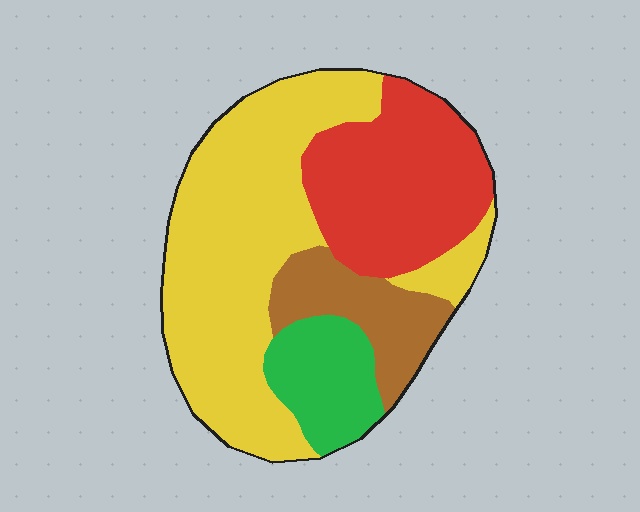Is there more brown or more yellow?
Yellow.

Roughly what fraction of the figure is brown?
Brown covers 13% of the figure.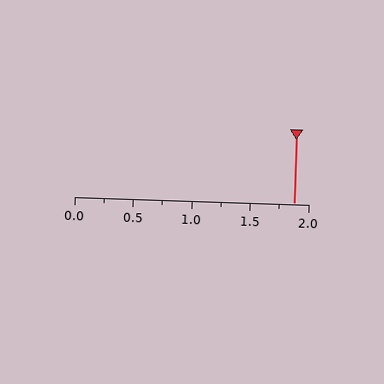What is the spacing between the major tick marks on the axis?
The major ticks are spaced 0.5 apart.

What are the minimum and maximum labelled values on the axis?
The axis runs from 0.0 to 2.0.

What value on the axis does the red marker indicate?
The marker indicates approximately 1.88.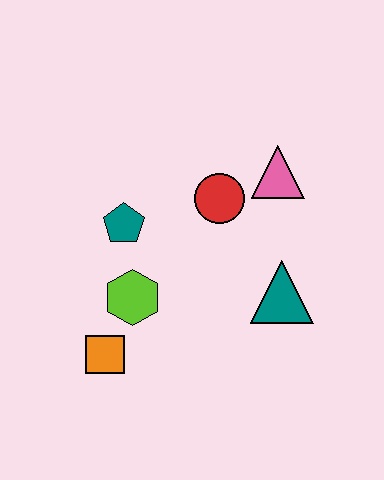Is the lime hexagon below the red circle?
Yes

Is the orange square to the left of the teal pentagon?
Yes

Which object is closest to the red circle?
The pink triangle is closest to the red circle.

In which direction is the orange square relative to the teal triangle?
The orange square is to the left of the teal triangle.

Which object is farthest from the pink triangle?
The orange square is farthest from the pink triangle.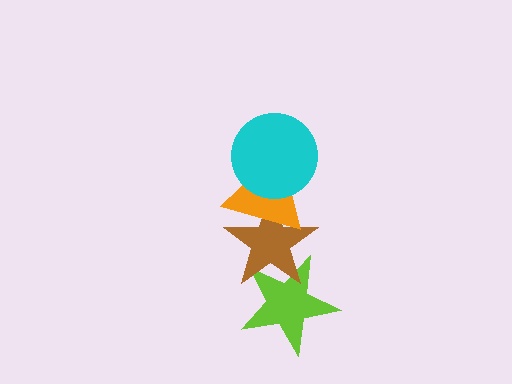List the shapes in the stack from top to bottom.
From top to bottom: the cyan circle, the orange triangle, the brown star, the lime star.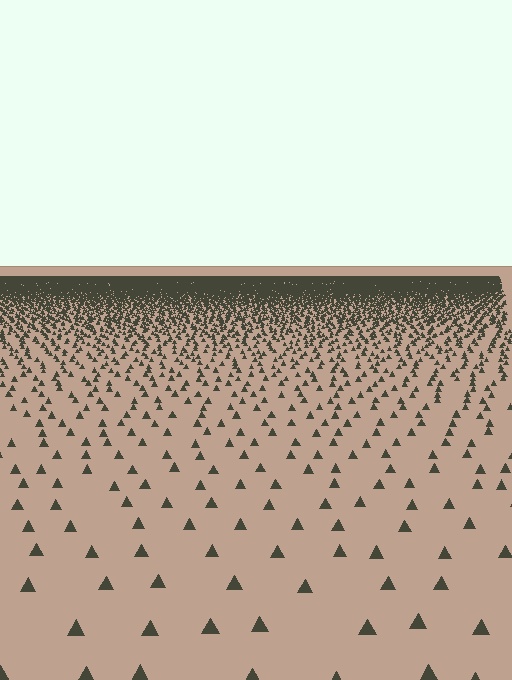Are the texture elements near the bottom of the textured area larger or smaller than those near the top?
Larger. Near the bottom, elements are closer to the viewer and appear at a bigger on-screen size.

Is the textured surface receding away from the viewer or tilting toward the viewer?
The surface is receding away from the viewer. Texture elements get smaller and denser toward the top.